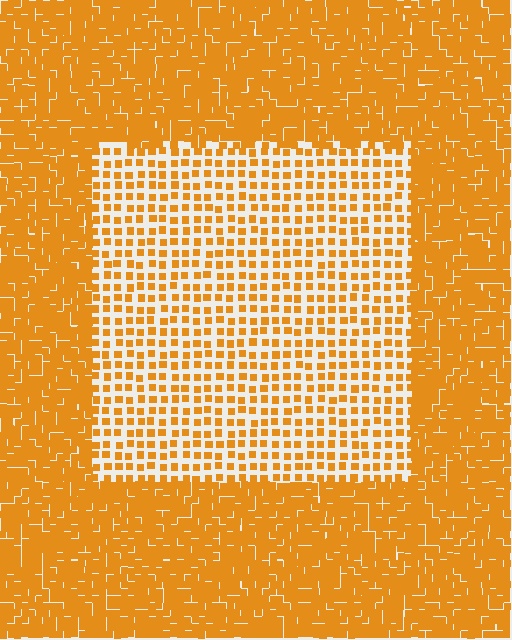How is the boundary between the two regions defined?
The boundary is defined by a change in element density (approximately 2.5x ratio). All elements are the same color, size, and shape.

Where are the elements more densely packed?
The elements are more densely packed outside the rectangle boundary.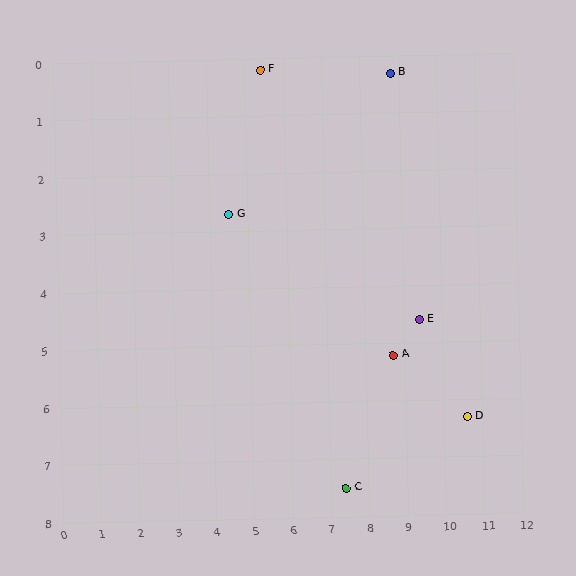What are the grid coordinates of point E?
Point E is at approximately (9.4, 4.6).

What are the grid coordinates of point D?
Point D is at approximately (10.6, 6.3).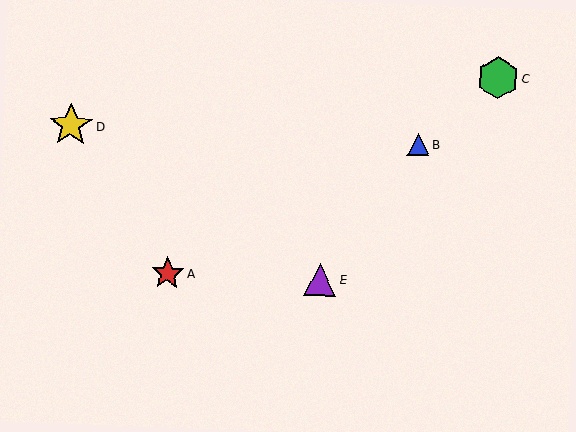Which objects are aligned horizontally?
Objects A, E are aligned horizontally.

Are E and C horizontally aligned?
No, E is at y≈279 and C is at y≈78.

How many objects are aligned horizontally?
2 objects (A, E) are aligned horizontally.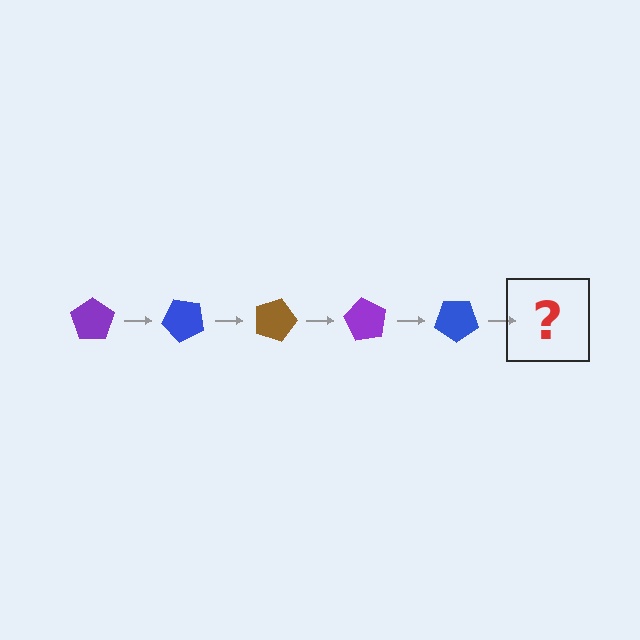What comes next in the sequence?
The next element should be a brown pentagon, rotated 225 degrees from the start.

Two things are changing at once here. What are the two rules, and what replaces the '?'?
The two rules are that it rotates 45 degrees each step and the color cycles through purple, blue, and brown. The '?' should be a brown pentagon, rotated 225 degrees from the start.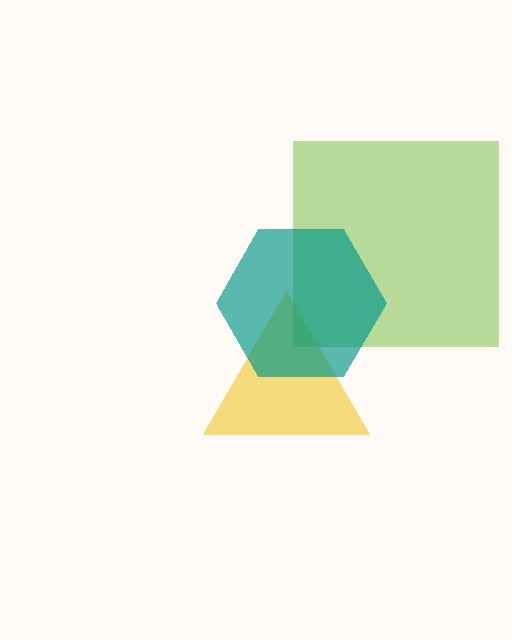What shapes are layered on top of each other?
The layered shapes are: a yellow triangle, a lime square, a teal hexagon.